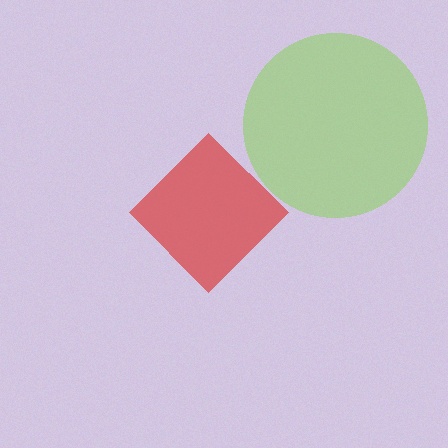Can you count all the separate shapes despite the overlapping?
Yes, there are 2 separate shapes.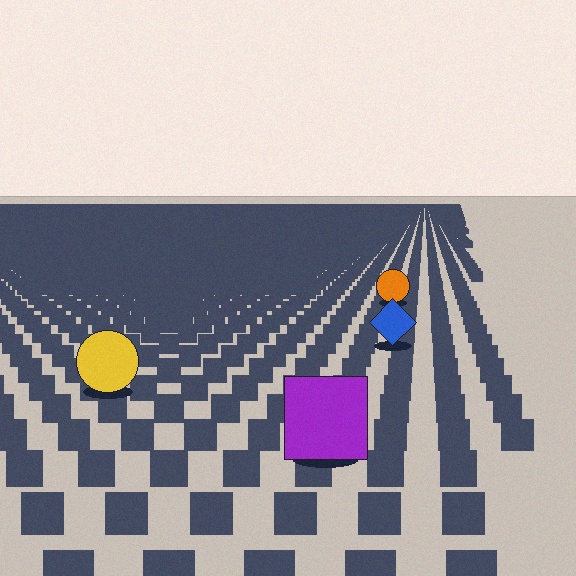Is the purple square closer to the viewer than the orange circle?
Yes. The purple square is closer — you can tell from the texture gradient: the ground texture is coarser near it.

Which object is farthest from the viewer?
The orange circle is farthest from the viewer. It appears smaller and the ground texture around it is denser.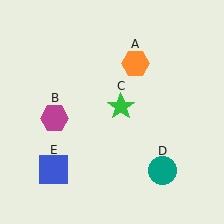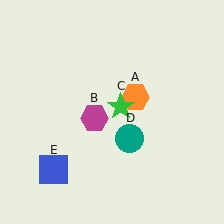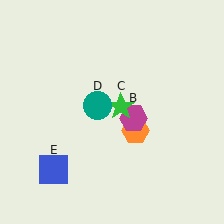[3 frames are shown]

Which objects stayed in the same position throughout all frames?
Green star (object C) and blue square (object E) remained stationary.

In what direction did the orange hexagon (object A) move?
The orange hexagon (object A) moved down.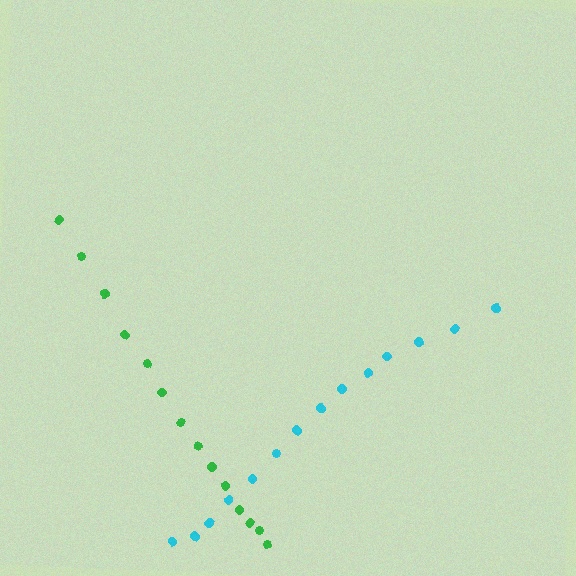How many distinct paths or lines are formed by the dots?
There are 2 distinct paths.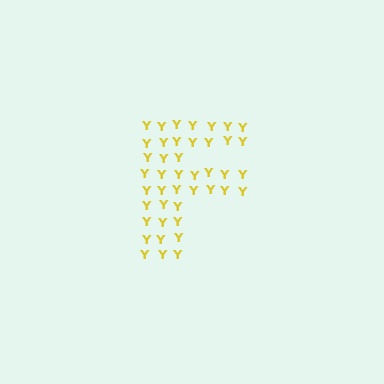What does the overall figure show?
The overall figure shows the letter F.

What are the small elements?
The small elements are letter Y's.